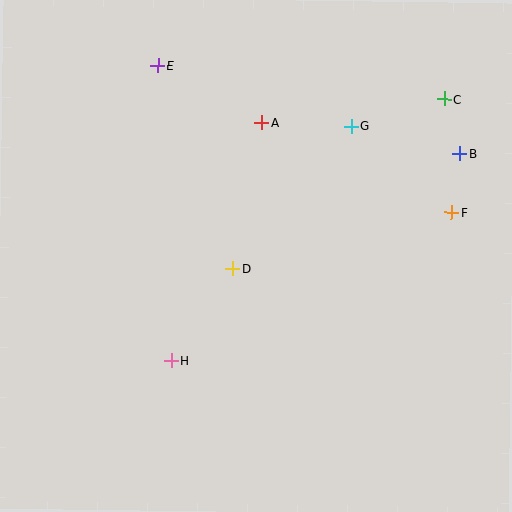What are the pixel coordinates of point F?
Point F is at (451, 212).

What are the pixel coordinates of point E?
Point E is at (158, 65).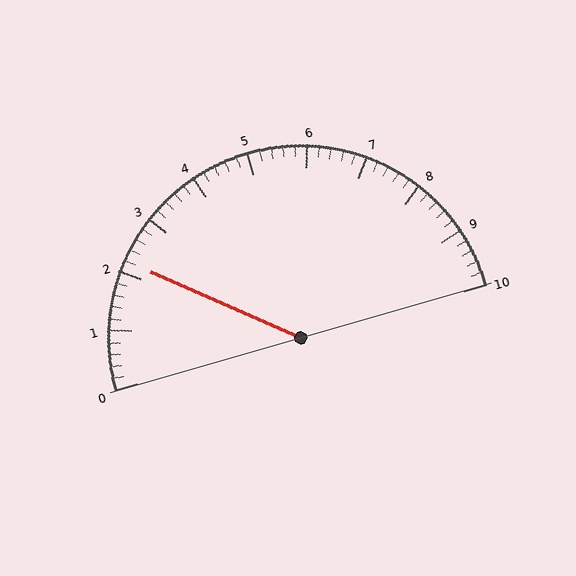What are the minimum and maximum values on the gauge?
The gauge ranges from 0 to 10.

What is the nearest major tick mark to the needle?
The nearest major tick mark is 2.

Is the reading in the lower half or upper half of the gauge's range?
The reading is in the lower half of the range (0 to 10).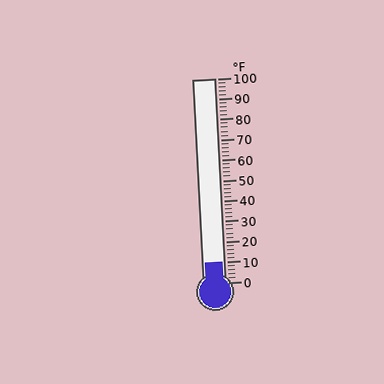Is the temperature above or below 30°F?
The temperature is below 30°F.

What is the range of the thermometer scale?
The thermometer scale ranges from 0°F to 100°F.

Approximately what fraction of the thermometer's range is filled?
The thermometer is filled to approximately 10% of its range.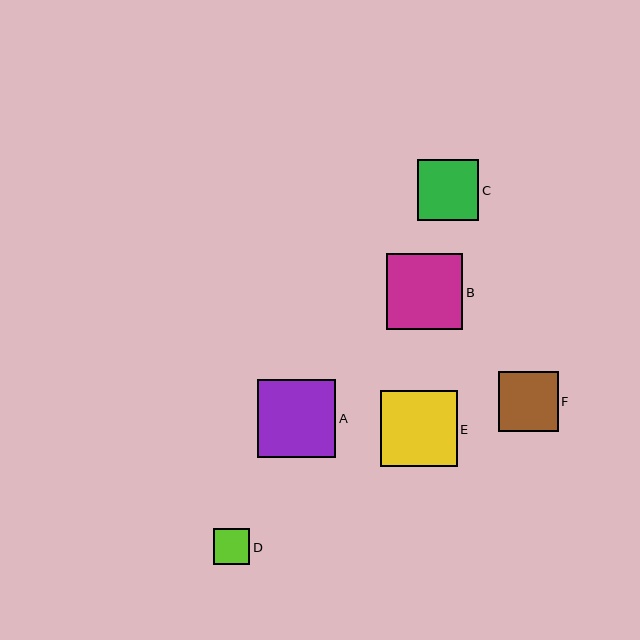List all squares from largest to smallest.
From largest to smallest: A, E, B, C, F, D.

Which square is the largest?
Square A is the largest with a size of approximately 78 pixels.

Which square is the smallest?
Square D is the smallest with a size of approximately 37 pixels.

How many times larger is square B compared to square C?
Square B is approximately 1.2 times the size of square C.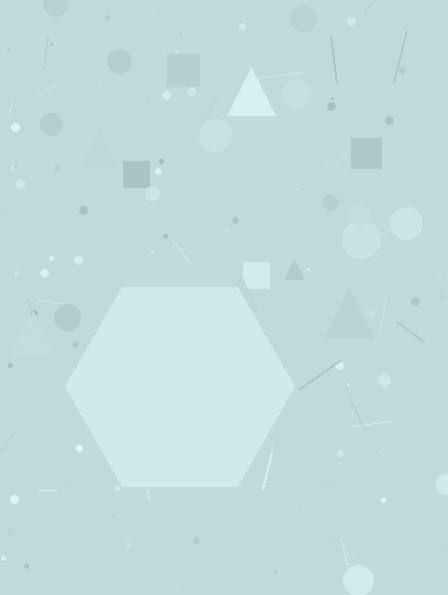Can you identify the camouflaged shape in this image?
The camouflaged shape is a hexagon.